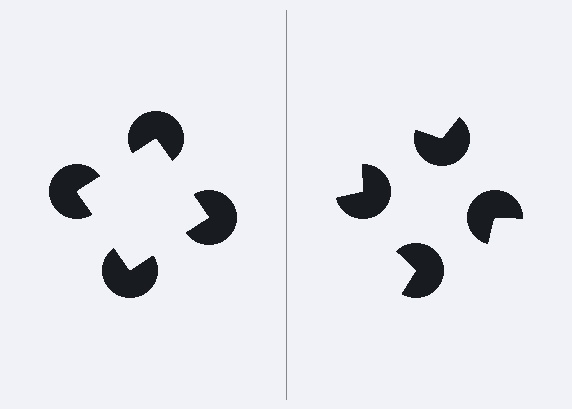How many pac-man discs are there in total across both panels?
8 — 4 on each side.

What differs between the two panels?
The pac-man discs are positioned identically on both sides; only the wedge orientations differ. On the left they align to a square; on the right they are misaligned.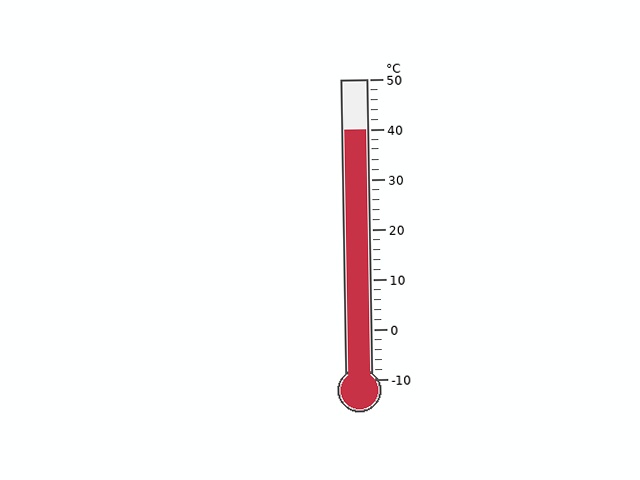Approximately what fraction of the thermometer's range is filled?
The thermometer is filled to approximately 85% of its range.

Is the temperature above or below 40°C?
The temperature is at 40°C.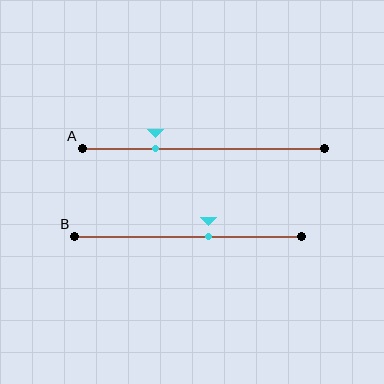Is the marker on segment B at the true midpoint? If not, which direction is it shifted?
No, the marker on segment B is shifted to the right by about 9% of the segment length.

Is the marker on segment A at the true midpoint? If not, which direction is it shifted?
No, the marker on segment A is shifted to the left by about 20% of the segment length.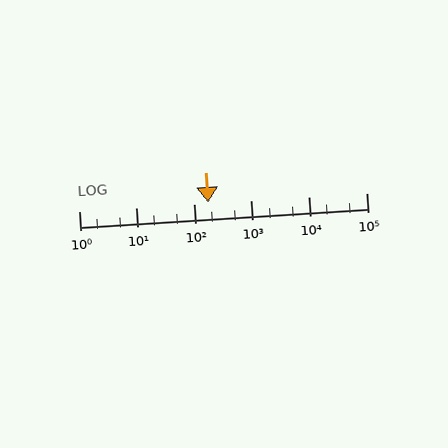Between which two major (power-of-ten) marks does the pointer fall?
The pointer is between 100 and 1000.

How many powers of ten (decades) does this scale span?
The scale spans 5 decades, from 1 to 100000.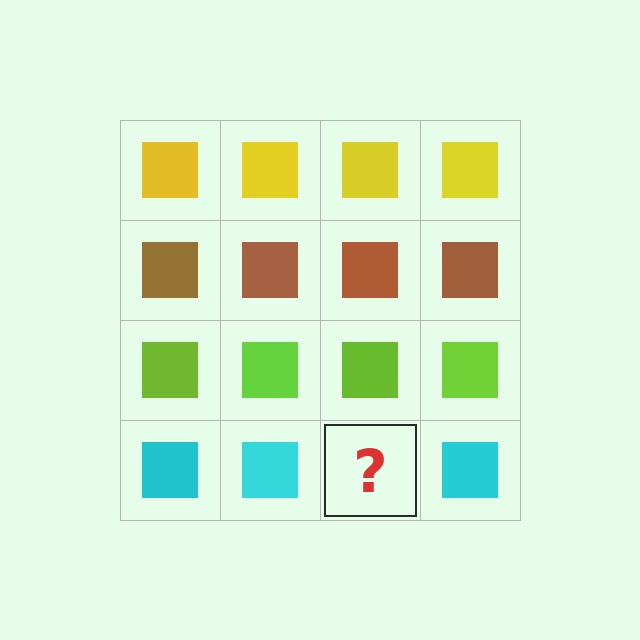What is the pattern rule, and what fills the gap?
The rule is that each row has a consistent color. The gap should be filled with a cyan square.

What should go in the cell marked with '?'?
The missing cell should contain a cyan square.